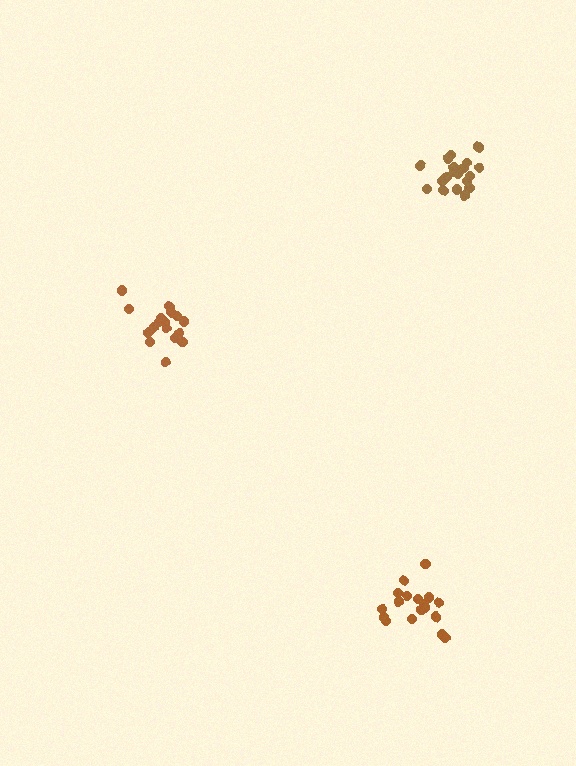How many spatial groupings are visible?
There are 3 spatial groupings.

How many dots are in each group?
Group 1: 21 dots, Group 2: 21 dots, Group 3: 18 dots (60 total).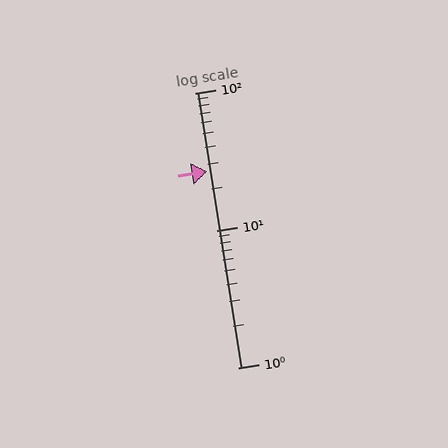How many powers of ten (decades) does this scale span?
The scale spans 2 decades, from 1 to 100.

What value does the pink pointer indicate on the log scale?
The pointer indicates approximately 27.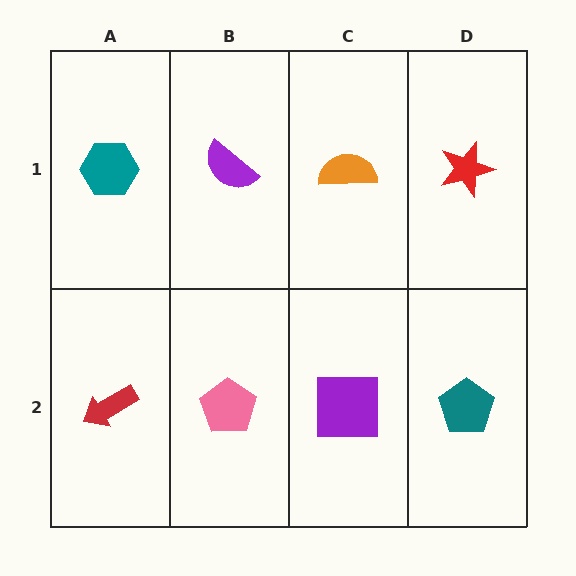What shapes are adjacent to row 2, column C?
An orange semicircle (row 1, column C), a pink pentagon (row 2, column B), a teal pentagon (row 2, column D).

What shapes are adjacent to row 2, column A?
A teal hexagon (row 1, column A), a pink pentagon (row 2, column B).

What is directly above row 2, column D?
A red star.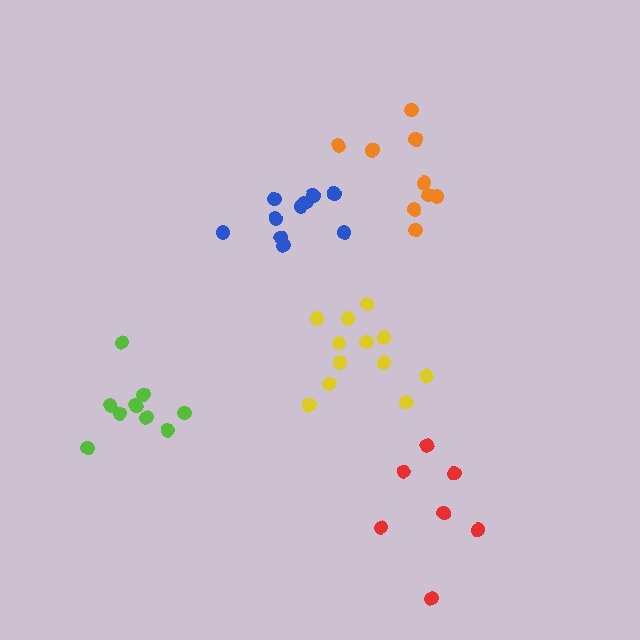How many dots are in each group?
Group 1: 9 dots, Group 2: 11 dots, Group 3: 12 dots, Group 4: 9 dots, Group 5: 7 dots (48 total).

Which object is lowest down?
The red cluster is bottommost.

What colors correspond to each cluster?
The clusters are colored: lime, blue, yellow, orange, red.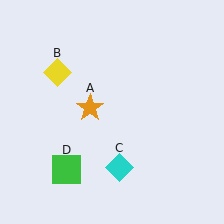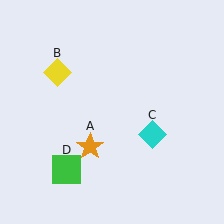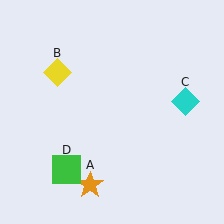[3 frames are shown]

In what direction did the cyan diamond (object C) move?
The cyan diamond (object C) moved up and to the right.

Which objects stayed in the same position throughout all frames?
Yellow diamond (object B) and green square (object D) remained stationary.